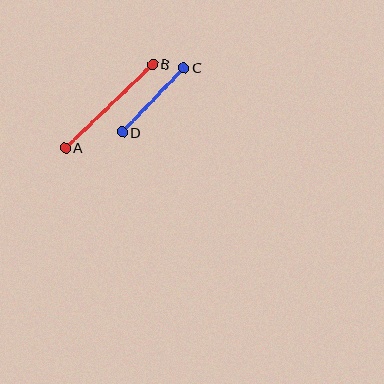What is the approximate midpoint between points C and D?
The midpoint is at approximately (153, 100) pixels.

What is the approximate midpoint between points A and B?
The midpoint is at approximately (109, 106) pixels.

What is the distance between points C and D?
The distance is approximately 89 pixels.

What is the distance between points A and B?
The distance is approximately 121 pixels.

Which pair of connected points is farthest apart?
Points A and B are farthest apart.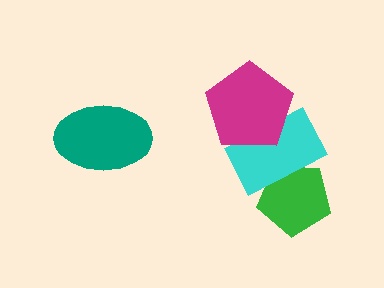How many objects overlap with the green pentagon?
1 object overlaps with the green pentagon.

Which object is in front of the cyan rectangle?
The magenta pentagon is in front of the cyan rectangle.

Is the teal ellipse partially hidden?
No, no other shape covers it.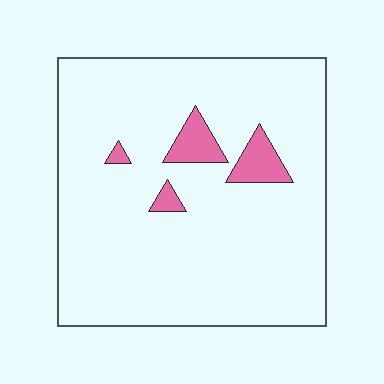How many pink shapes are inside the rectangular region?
4.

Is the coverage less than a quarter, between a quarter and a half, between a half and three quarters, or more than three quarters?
Less than a quarter.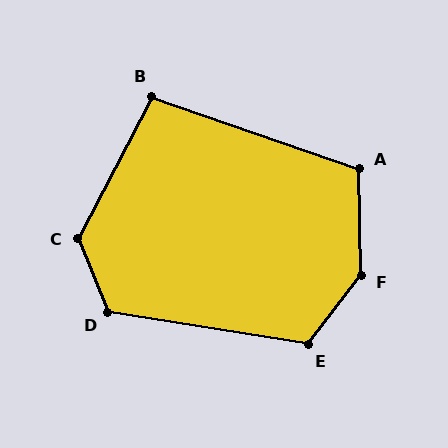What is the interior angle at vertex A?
Approximately 110 degrees (obtuse).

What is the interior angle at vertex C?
Approximately 131 degrees (obtuse).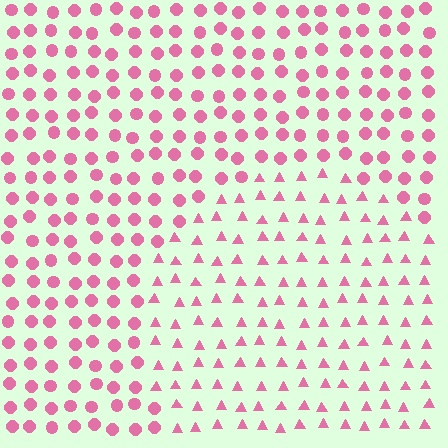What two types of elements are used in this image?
The image uses triangles inside the circle region and circles outside it.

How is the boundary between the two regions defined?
The boundary is defined by a change in element shape: triangles inside vs. circles outside. All elements share the same color and spacing.